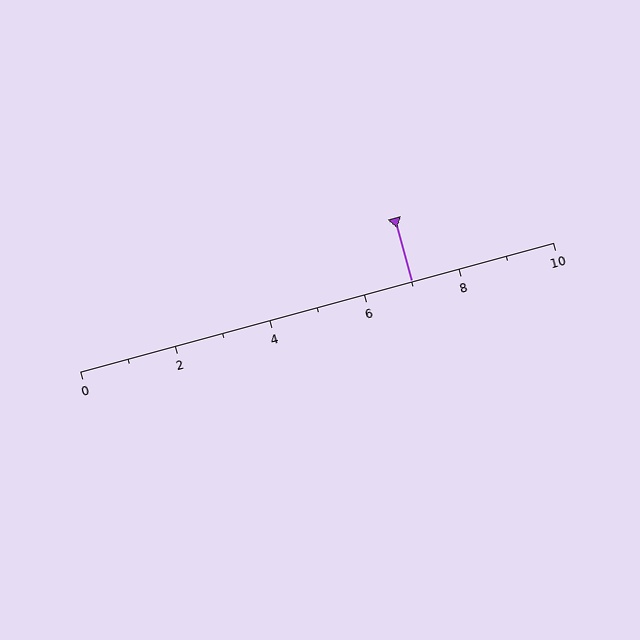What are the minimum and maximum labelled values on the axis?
The axis runs from 0 to 10.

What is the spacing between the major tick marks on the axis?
The major ticks are spaced 2 apart.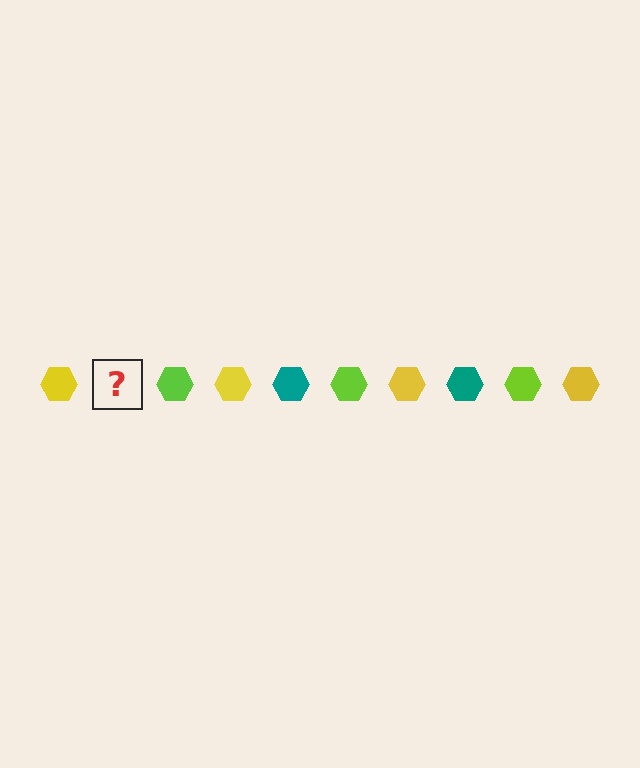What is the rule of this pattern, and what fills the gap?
The rule is that the pattern cycles through yellow, teal, lime hexagons. The gap should be filled with a teal hexagon.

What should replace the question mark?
The question mark should be replaced with a teal hexagon.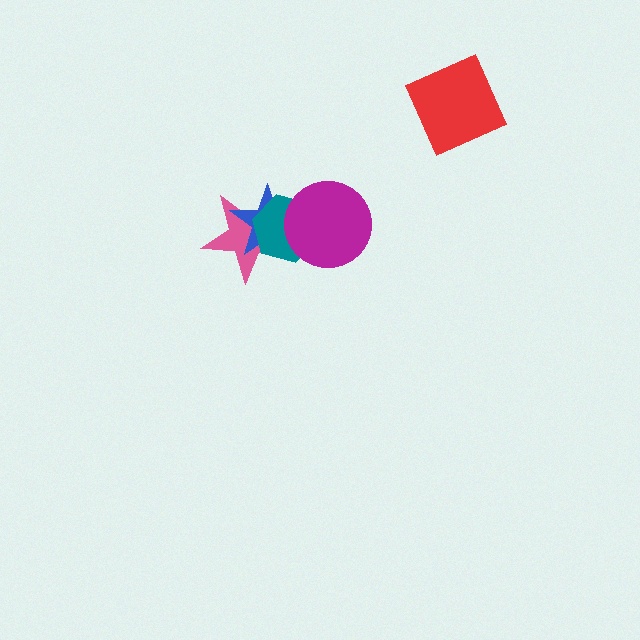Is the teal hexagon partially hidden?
Yes, it is partially covered by another shape.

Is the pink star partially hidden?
Yes, it is partially covered by another shape.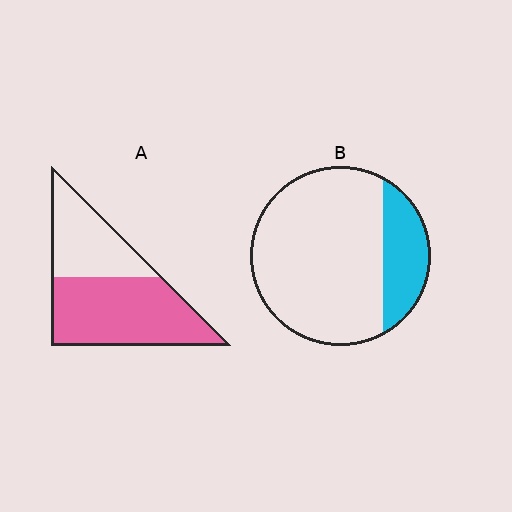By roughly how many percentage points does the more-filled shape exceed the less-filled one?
By roughly 40 percentage points (A over B).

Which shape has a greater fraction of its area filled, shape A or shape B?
Shape A.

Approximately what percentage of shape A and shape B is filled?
A is approximately 60% and B is approximately 20%.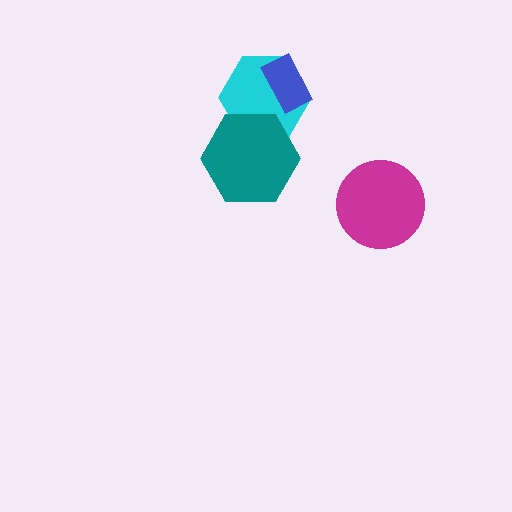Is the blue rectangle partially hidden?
No, no other shape covers it.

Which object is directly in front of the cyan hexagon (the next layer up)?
The blue rectangle is directly in front of the cyan hexagon.